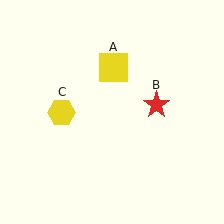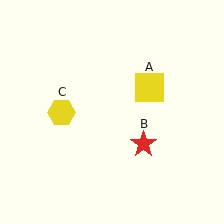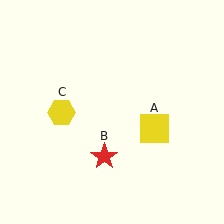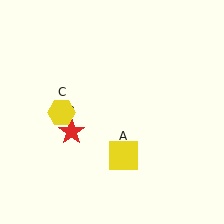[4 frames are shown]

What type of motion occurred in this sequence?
The yellow square (object A), red star (object B) rotated clockwise around the center of the scene.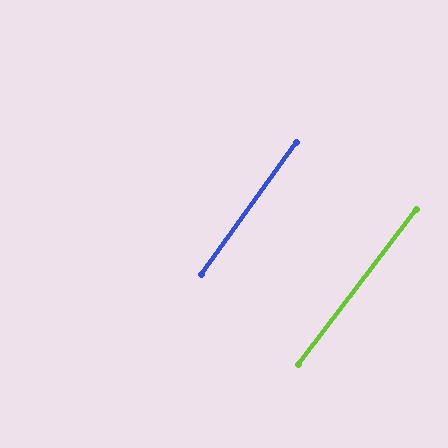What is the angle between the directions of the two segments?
Approximately 2 degrees.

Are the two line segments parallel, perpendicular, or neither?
Parallel — their directions differ by only 1.6°.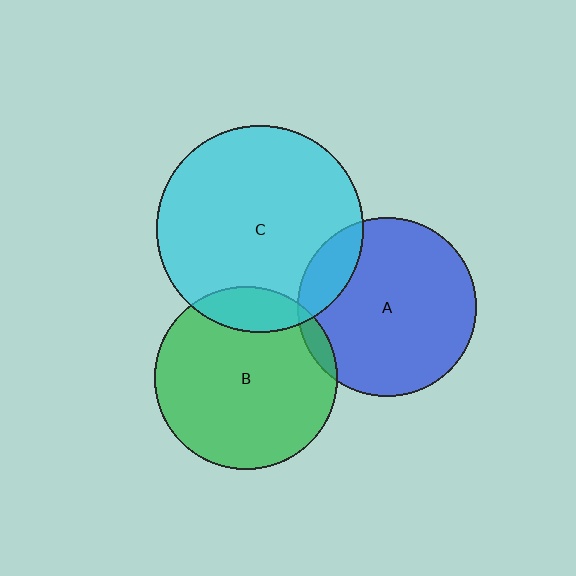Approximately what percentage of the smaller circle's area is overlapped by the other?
Approximately 15%.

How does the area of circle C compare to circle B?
Approximately 1.3 times.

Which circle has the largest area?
Circle C (cyan).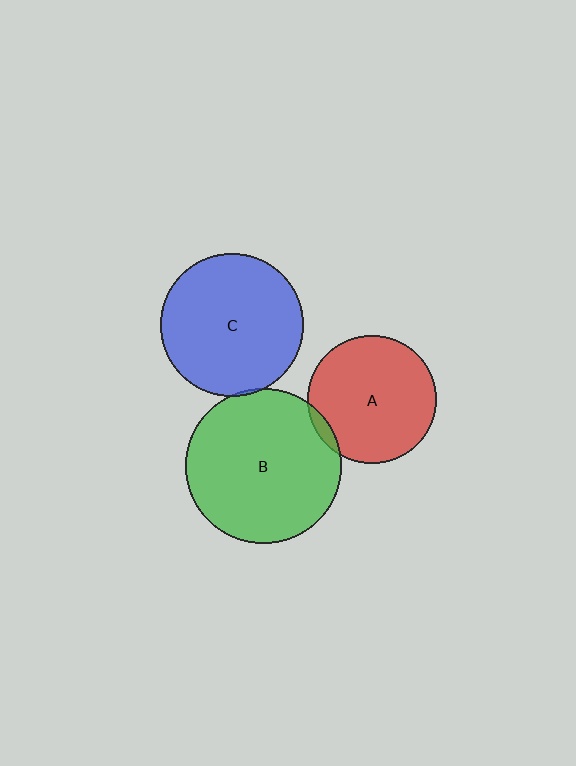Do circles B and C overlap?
Yes.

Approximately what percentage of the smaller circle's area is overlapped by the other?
Approximately 5%.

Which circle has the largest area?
Circle B (green).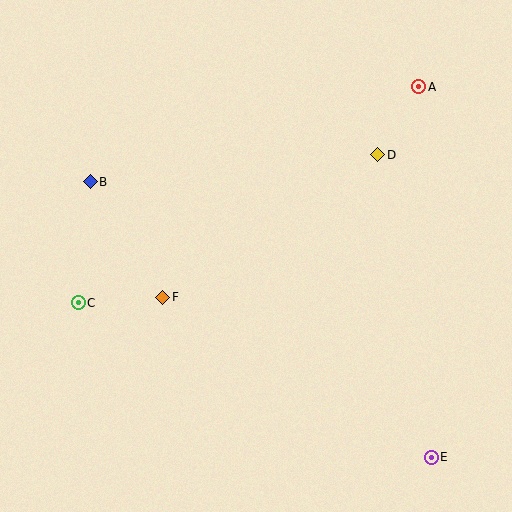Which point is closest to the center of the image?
Point F at (163, 297) is closest to the center.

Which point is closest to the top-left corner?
Point B is closest to the top-left corner.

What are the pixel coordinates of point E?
Point E is at (431, 457).